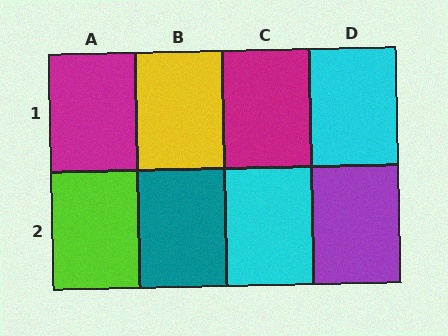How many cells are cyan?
2 cells are cyan.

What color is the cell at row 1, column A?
Magenta.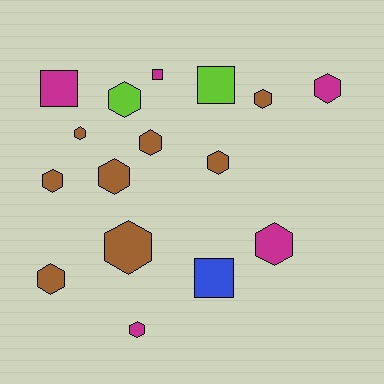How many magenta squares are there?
There are 2 magenta squares.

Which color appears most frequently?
Brown, with 8 objects.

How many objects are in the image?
There are 16 objects.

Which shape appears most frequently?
Hexagon, with 12 objects.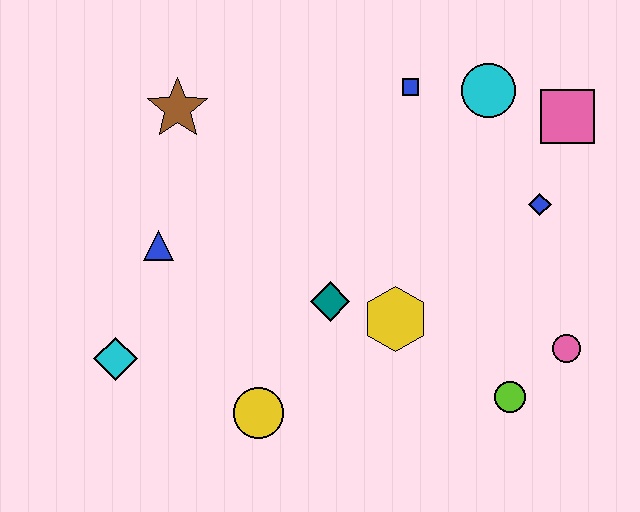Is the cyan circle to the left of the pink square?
Yes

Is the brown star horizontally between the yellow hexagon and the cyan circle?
No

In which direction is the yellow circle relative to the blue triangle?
The yellow circle is below the blue triangle.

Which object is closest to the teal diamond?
The yellow hexagon is closest to the teal diamond.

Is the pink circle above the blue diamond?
No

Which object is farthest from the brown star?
The pink circle is farthest from the brown star.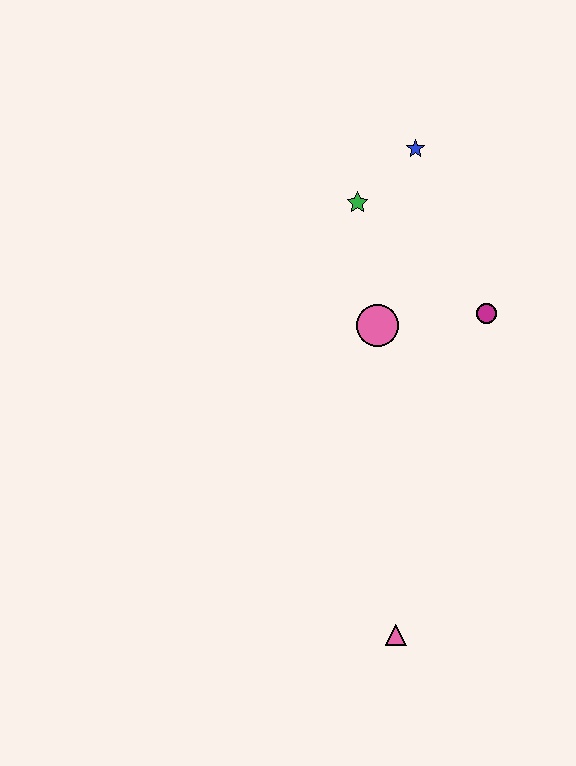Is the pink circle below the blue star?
Yes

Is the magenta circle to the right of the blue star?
Yes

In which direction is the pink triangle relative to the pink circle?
The pink triangle is below the pink circle.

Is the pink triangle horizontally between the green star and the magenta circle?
Yes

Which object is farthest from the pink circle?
The pink triangle is farthest from the pink circle.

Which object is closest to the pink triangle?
The pink circle is closest to the pink triangle.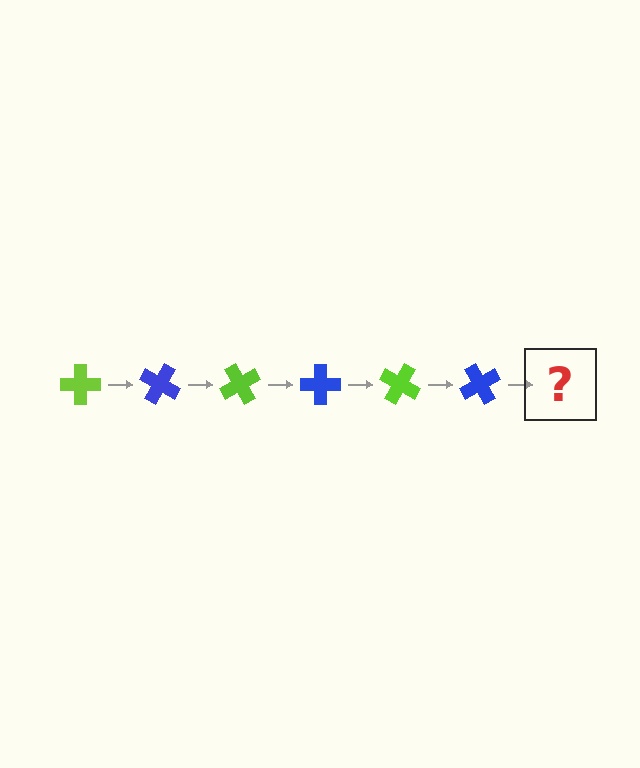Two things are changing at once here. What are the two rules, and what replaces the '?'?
The two rules are that it rotates 30 degrees each step and the color cycles through lime and blue. The '?' should be a lime cross, rotated 180 degrees from the start.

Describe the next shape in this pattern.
It should be a lime cross, rotated 180 degrees from the start.